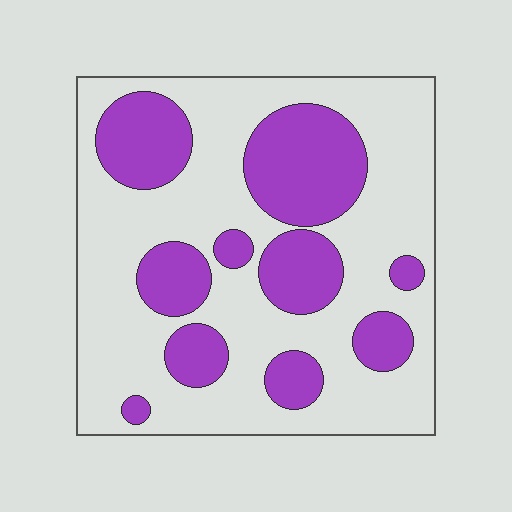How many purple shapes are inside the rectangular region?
10.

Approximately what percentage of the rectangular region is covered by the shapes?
Approximately 35%.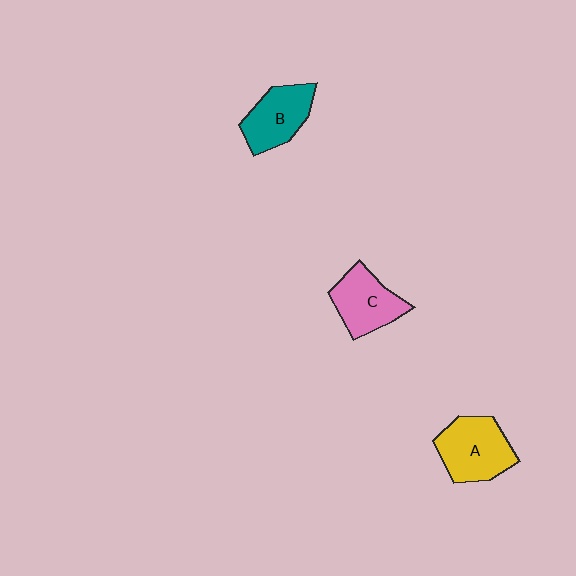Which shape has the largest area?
Shape A (yellow).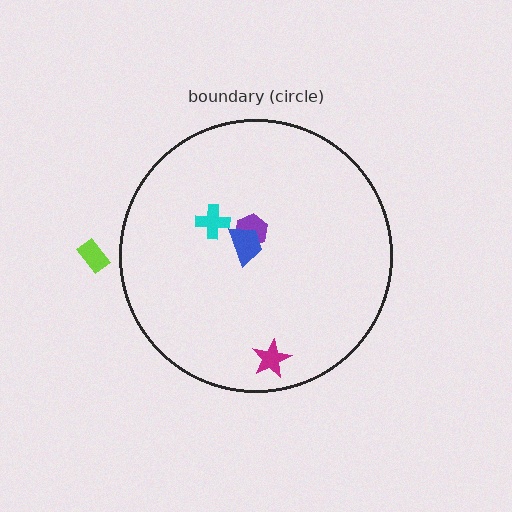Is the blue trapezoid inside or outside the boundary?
Inside.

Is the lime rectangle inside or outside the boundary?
Outside.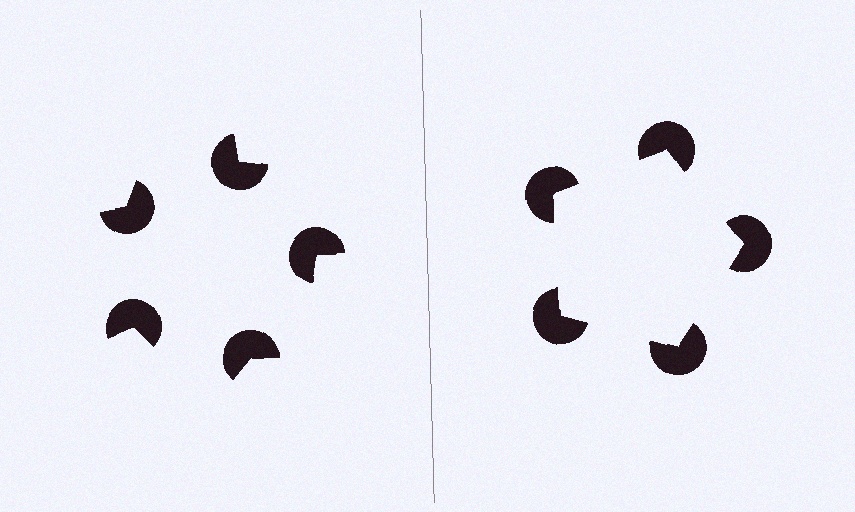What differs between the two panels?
The pac-man discs are positioned identically on both sides; only the wedge orientations differ. On the right they align to a pentagon; on the left they are misaligned.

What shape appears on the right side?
An illusory pentagon.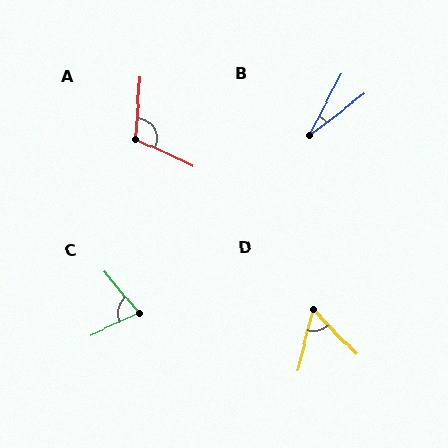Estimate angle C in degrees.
Approximately 75 degrees.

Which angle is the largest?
A, at approximately 111 degrees.